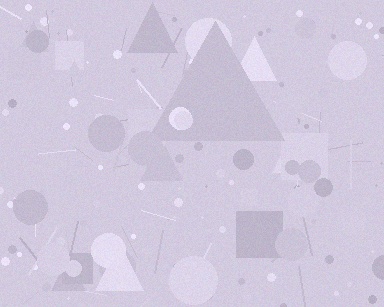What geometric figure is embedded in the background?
A triangle is embedded in the background.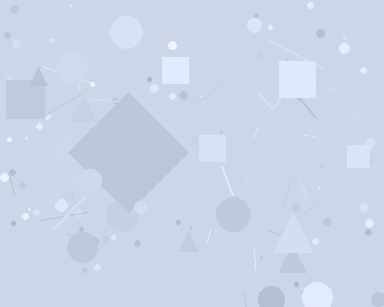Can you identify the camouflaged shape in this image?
The camouflaged shape is a diamond.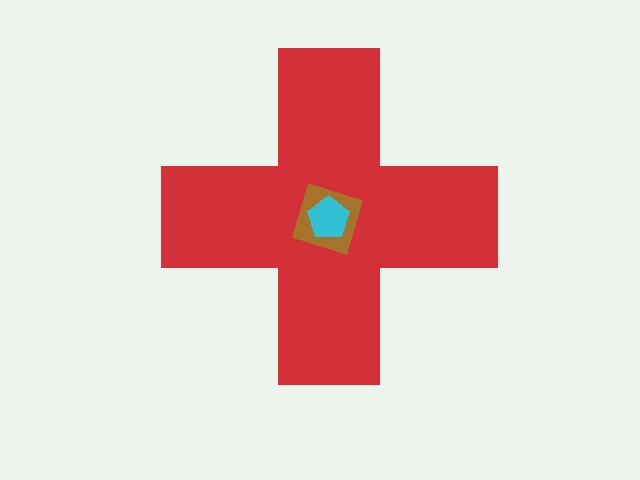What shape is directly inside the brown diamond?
The cyan pentagon.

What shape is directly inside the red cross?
The brown diamond.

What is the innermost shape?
The cyan pentagon.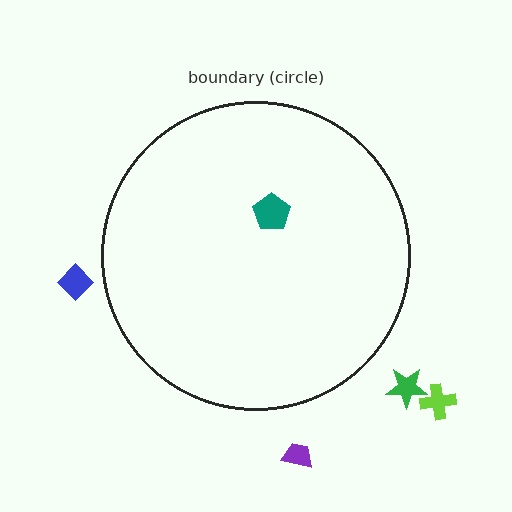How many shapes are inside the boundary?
1 inside, 4 outside.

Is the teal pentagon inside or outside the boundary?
Inside.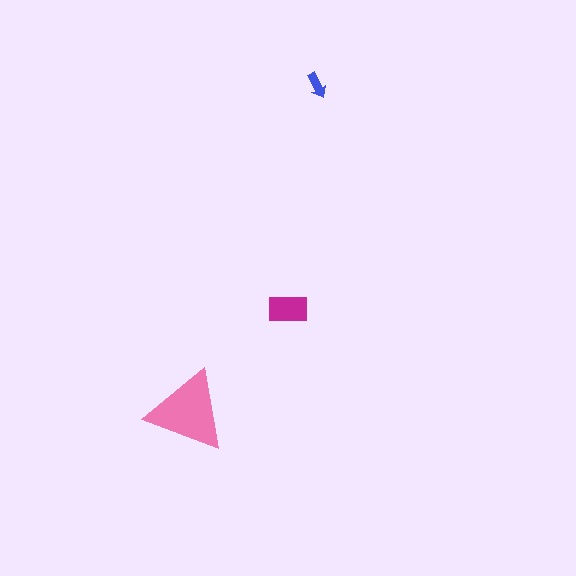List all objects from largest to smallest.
The pink triangle, the magenta rectangle, the blue arrow.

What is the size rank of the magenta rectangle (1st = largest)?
2nd.